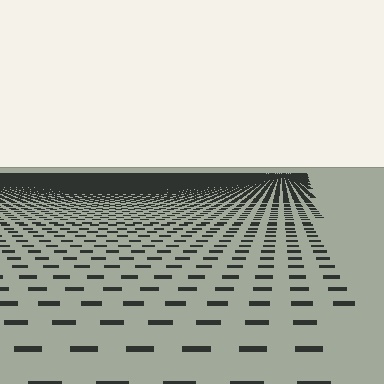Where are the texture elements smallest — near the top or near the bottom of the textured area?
Near the top.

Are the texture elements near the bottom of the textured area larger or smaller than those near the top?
Larger. Near the bottom, elements are closer to the viewer and appear at a bigger on-screen size.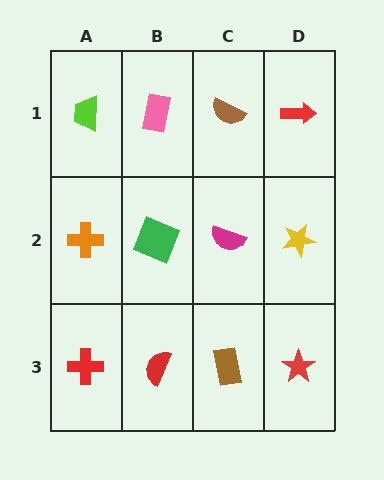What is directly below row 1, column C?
A magenta semicircle.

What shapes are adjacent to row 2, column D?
A red arrow (row 1, column D), a red star (row 3, column D), a magenta semicircle (row 2, column C).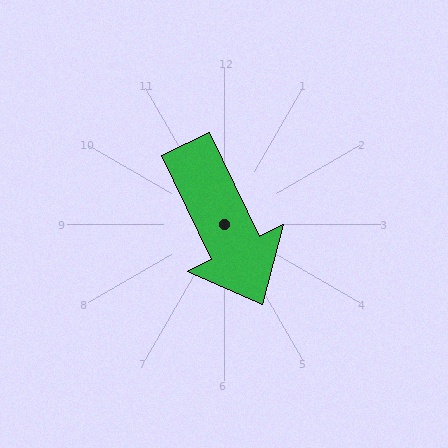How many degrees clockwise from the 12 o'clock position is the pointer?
Approximately 154 degrees.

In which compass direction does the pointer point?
Southeast.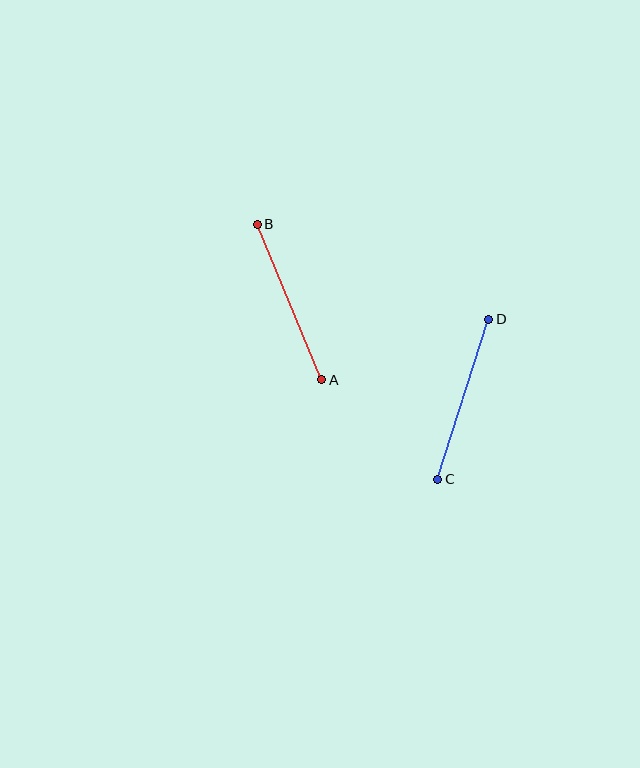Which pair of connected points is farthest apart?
Points A and B are farthest apart.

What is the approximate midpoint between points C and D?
The midpoint is at approximately (463, 399) pixels.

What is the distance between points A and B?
The distance is approximately 169 pixels.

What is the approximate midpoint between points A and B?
The midpoint is at approximately (289, 302) pixels.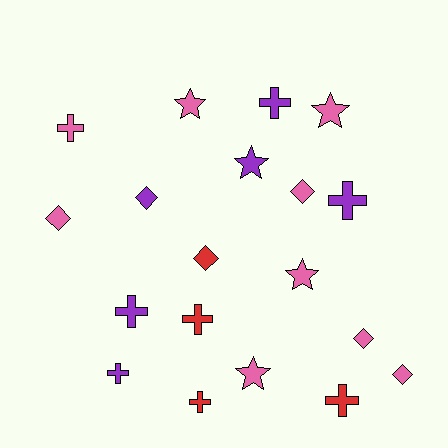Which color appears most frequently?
Pink, with 9 objects.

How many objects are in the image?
There are 19 objects.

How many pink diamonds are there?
There are 4 pink diamonds.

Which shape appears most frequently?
Cross, with 8 objects.